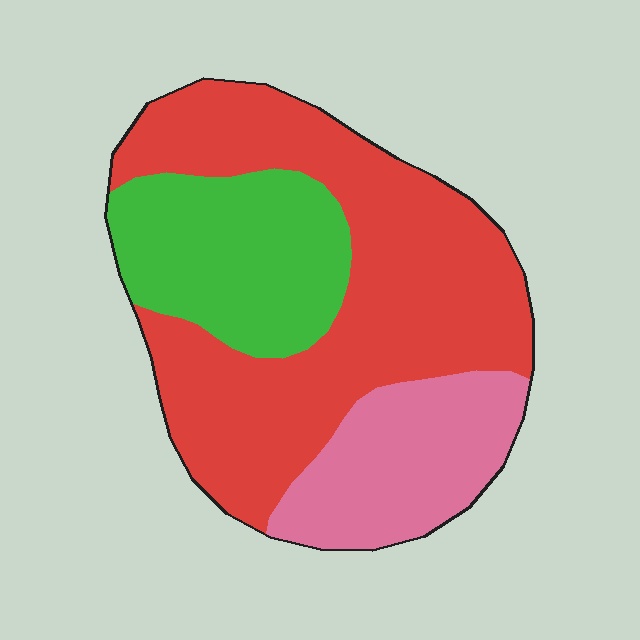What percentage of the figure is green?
Green takes up between a sixth and a third of the figure.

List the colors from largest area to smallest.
From largest to smallest: red, green, pink.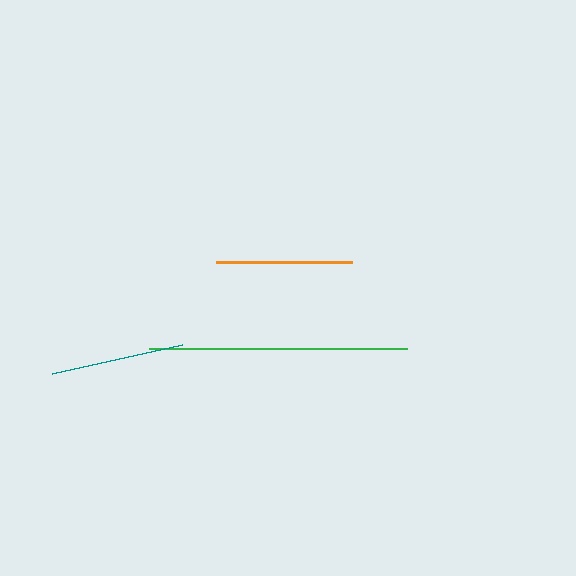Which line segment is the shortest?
The teal line is the shortest at approximately 133 pixels.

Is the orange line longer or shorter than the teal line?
The orange line is longer than the teal line.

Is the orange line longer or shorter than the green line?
The green line is longer than the orange line.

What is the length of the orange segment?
The orange segment is approximately 135 pixels long.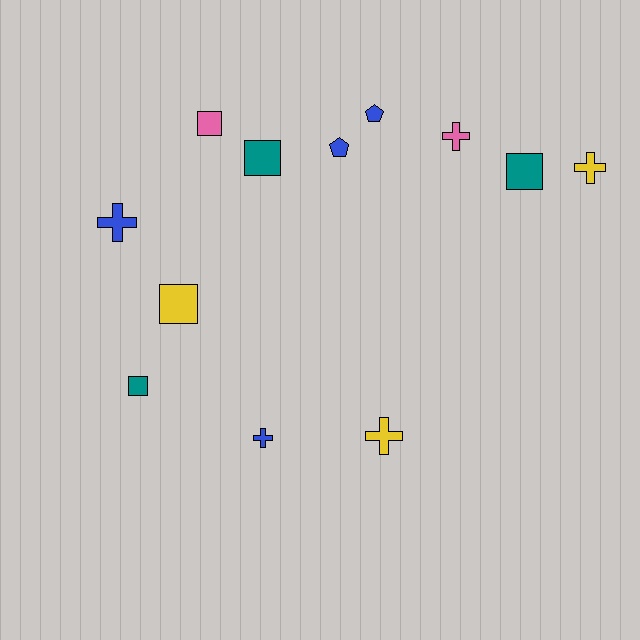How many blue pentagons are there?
There are 2 blue pentagons.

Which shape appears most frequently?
Square, with 5 objects.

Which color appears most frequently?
Blue, with 4 objects.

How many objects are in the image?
There are 12 objects.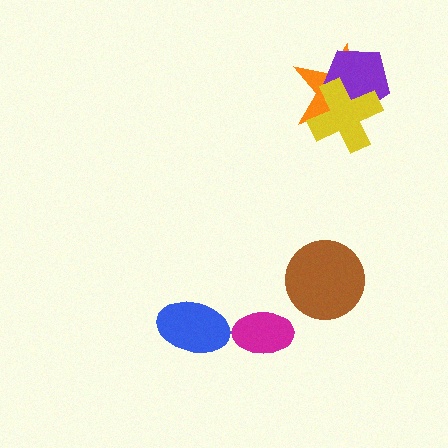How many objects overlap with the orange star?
2 objects overlap with the orange star.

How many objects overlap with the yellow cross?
2 objects overlap with the yellow cross.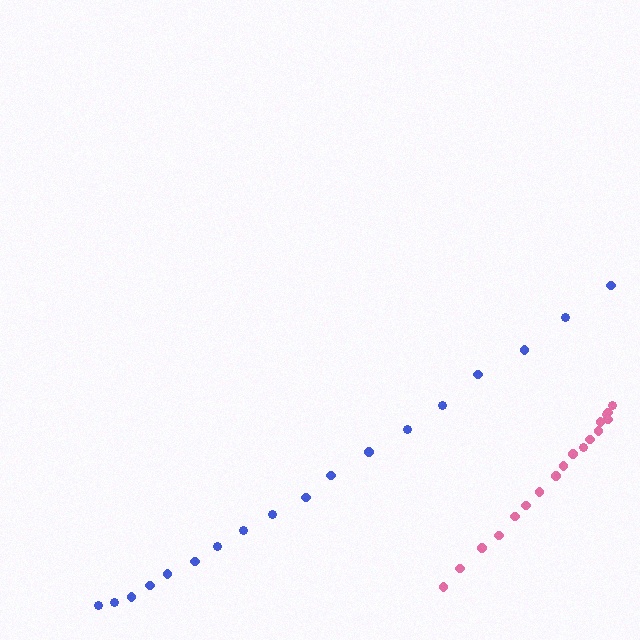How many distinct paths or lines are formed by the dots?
There are 2 distinct paths.